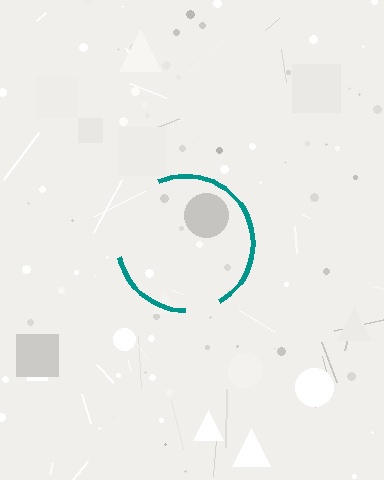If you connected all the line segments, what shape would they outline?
They would outline a circle.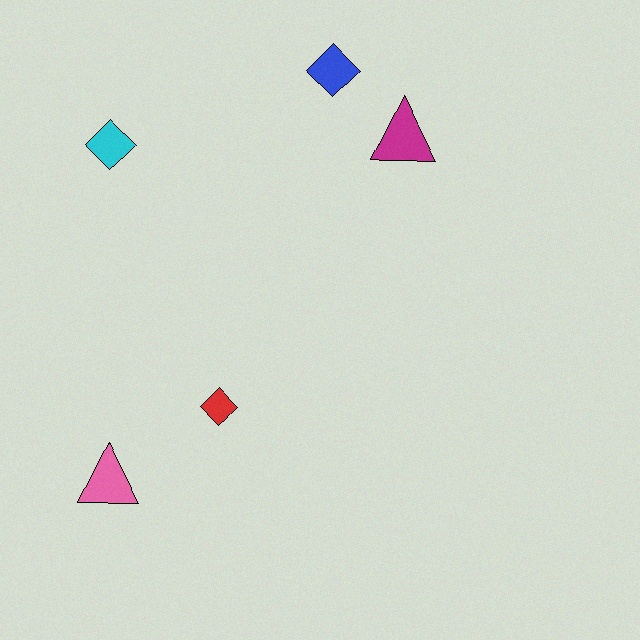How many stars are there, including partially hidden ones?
There are no stars.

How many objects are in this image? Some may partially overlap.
There are 5 objects.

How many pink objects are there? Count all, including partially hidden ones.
There is 1 pink object.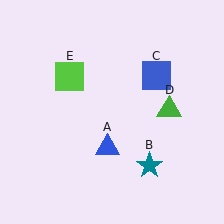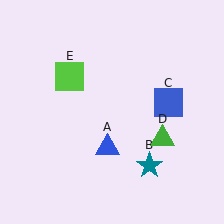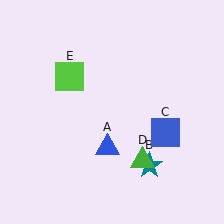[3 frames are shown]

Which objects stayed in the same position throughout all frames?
Blue triangle (object A) and teal star (object B) and lime square (object E) remained stationary.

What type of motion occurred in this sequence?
The blue square (object C), green triangle (object D) rotated clockwise around the center of the scene.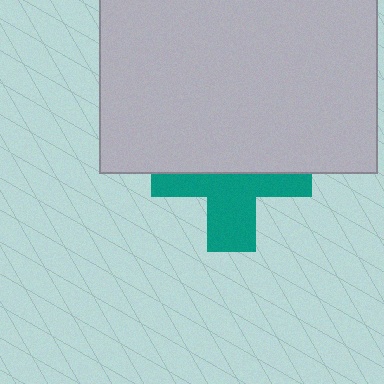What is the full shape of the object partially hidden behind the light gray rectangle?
The partially hidden object is a teal cross.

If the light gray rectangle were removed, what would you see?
You would see the complete teal cross.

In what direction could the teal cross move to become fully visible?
The teal cross could move down. That would shift it out from behind the light gray rectangle entirely.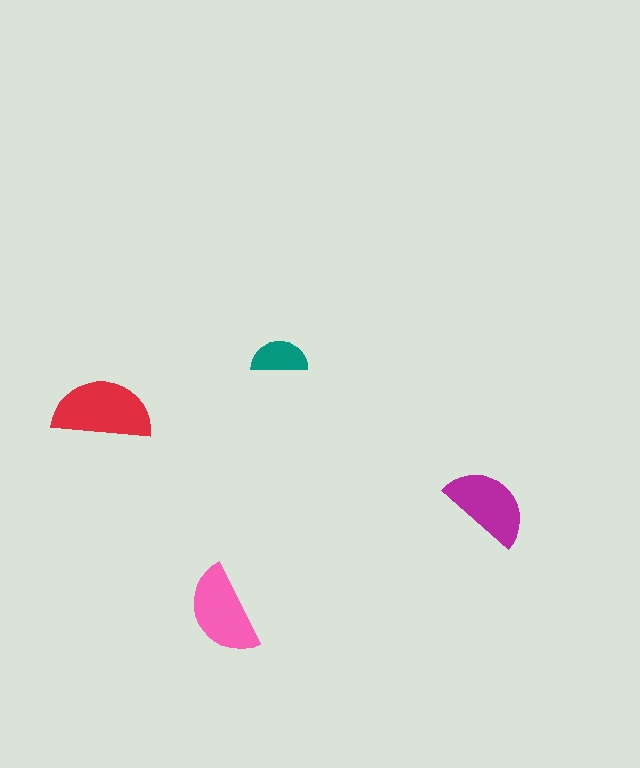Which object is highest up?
The teal semicircle is topmost.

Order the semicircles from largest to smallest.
the red one, the pink one, the magenta one, the teal one.